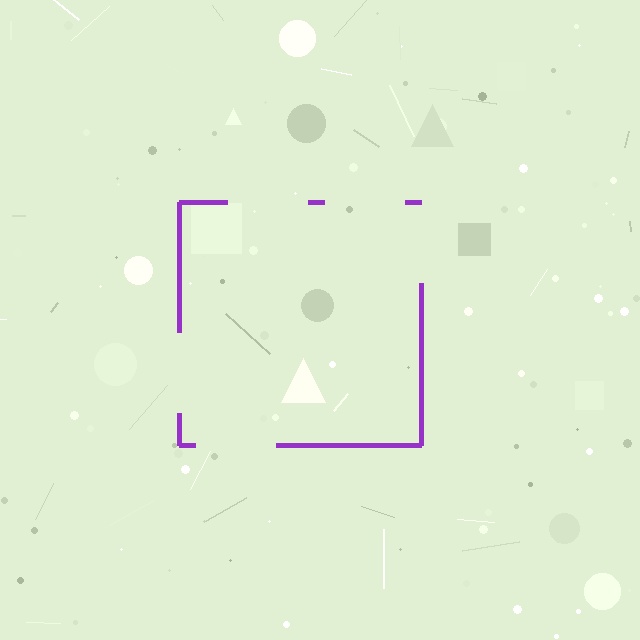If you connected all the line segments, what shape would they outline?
They would outline a square.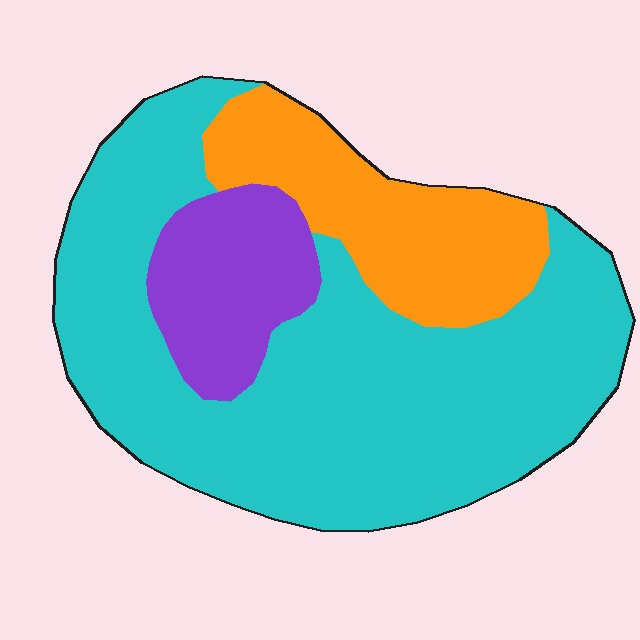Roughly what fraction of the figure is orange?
Orange takes up between a sixth and a third of the figure.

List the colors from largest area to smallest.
From largest to smallest: cyan, orange, purple.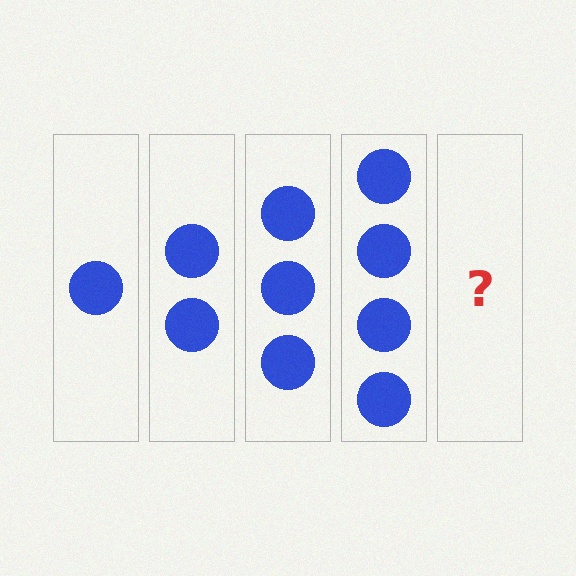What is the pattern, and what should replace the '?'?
The pattern is that each step adds one more circle. The '?' should be 5 circles.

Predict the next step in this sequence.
The next step is 5 circles.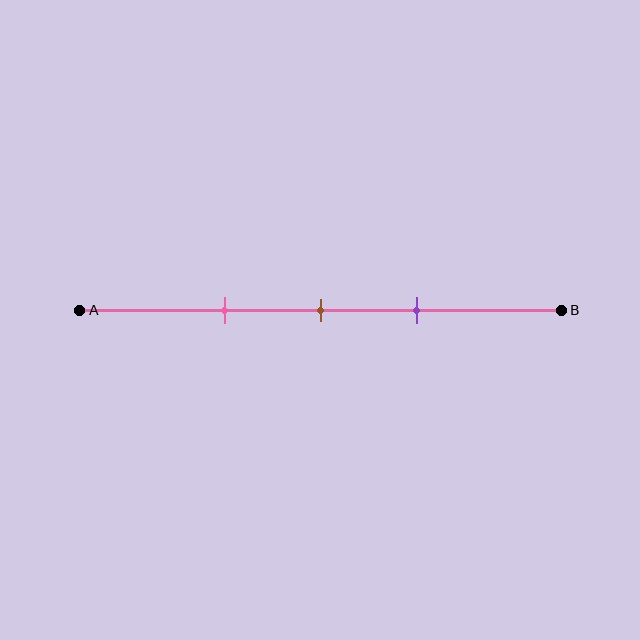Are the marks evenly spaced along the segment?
Yes, the marks are approximately evenly spaced.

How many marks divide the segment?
There are 3 marks dividing the segment.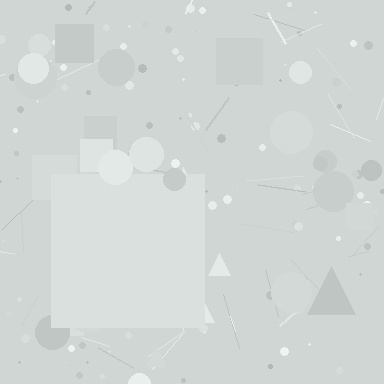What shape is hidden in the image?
A square is hidden in the image.